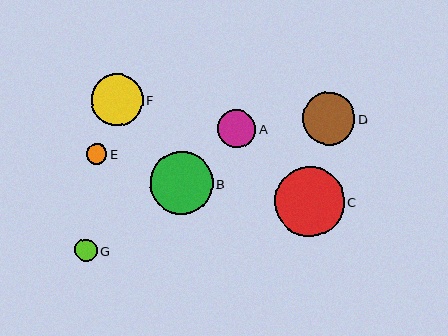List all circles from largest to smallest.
From largest to smallest: C, B, D, F, A, G, E.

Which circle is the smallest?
Circle E is the smallest with a size of approximately 21 pixels.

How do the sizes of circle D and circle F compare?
Circle D and circle F are approximately the same size.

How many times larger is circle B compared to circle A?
Circle B is approximately 1.6 times the size of circle A.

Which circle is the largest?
Circle C is the largest with a size of approximately 70 pixels.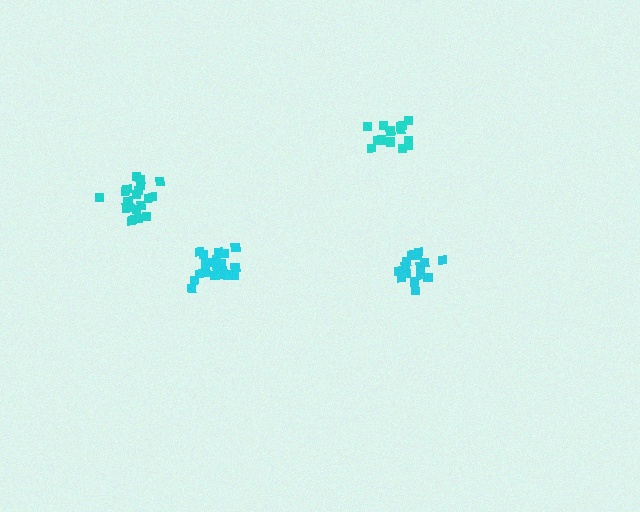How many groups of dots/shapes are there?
There are 4 groups.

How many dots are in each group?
Group 1: 16 dots, Group 2: 15 dots, Group 3: 21 dots, Group 4: 20 dots (72 total).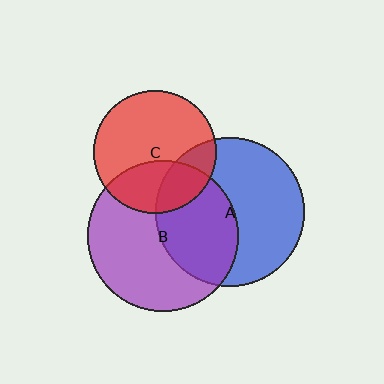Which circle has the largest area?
Circle B (purple).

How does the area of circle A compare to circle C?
Approximately 1.5 times.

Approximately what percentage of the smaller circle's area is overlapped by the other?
Approximately 20%.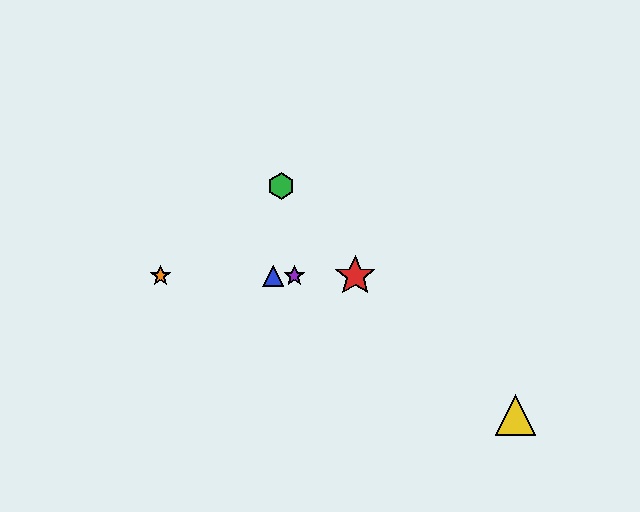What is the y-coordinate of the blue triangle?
The blue triangle is at y≈276.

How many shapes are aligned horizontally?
4 shapes (the red star, the blue triangle, the purple star, the orange star) are aligned horizontally.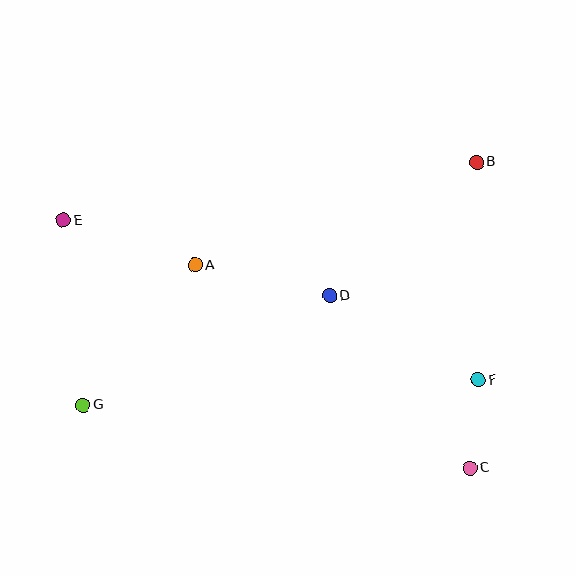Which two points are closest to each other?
Points C and F are closest to each other.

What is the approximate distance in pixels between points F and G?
The distance between F and G is approximately 396 pixels.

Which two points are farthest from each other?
Points C and E are farthest from each other.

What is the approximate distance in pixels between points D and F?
The distance between D and F is approximately 171 pixels.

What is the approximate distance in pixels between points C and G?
The distance between C and G is approximately 392 pixels.